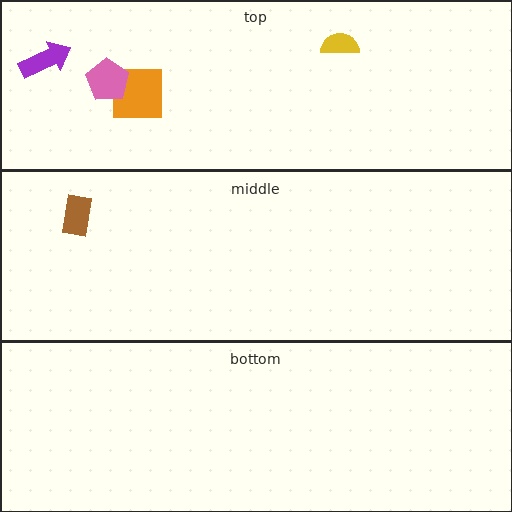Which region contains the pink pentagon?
The top region.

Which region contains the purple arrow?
The top region.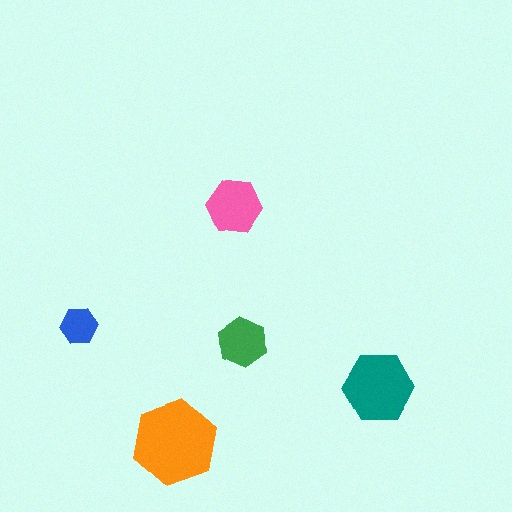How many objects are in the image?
There are 5 objects in the image.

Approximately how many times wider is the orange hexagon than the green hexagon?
About 1.5 times wider.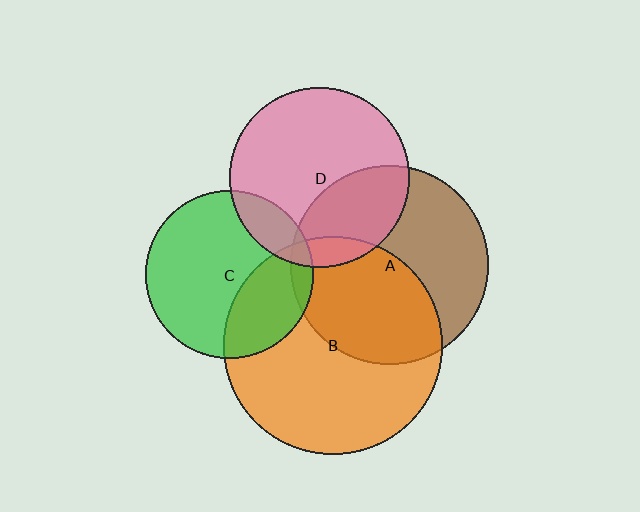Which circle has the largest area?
Circle B (orange).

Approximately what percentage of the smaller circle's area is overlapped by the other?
Approximately 30%.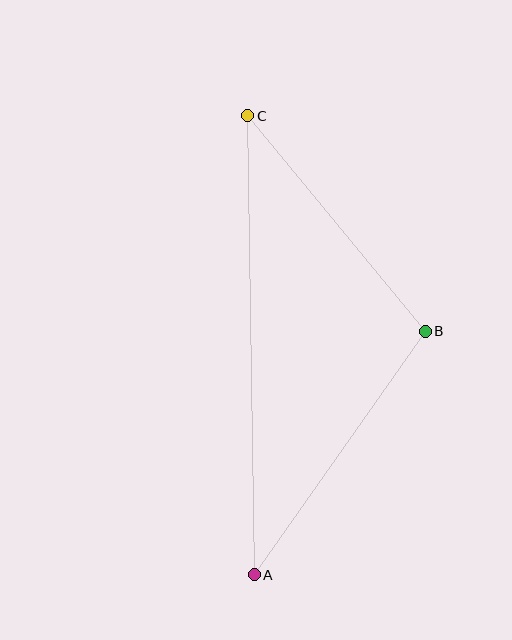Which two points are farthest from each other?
Points A and C are farthest from each other.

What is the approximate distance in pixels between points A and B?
The distance between A and B is approximately 298 pixels.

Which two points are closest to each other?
Points B and C are closest to each other.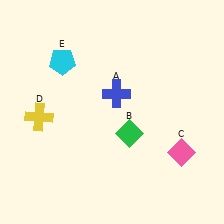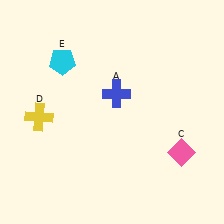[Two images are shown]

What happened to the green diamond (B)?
The green diamond (B) was removed in Image 2. It was in the bottom-right area of Image 1.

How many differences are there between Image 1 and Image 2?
There is 1 difference between the two images.